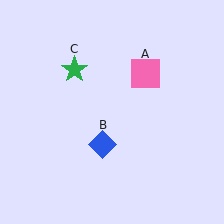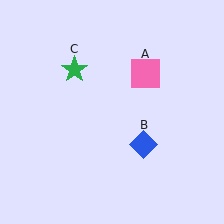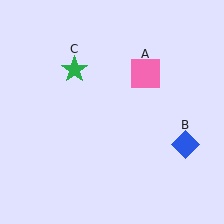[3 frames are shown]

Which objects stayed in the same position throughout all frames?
Pink square (object A) and green star (object C) remained stationary.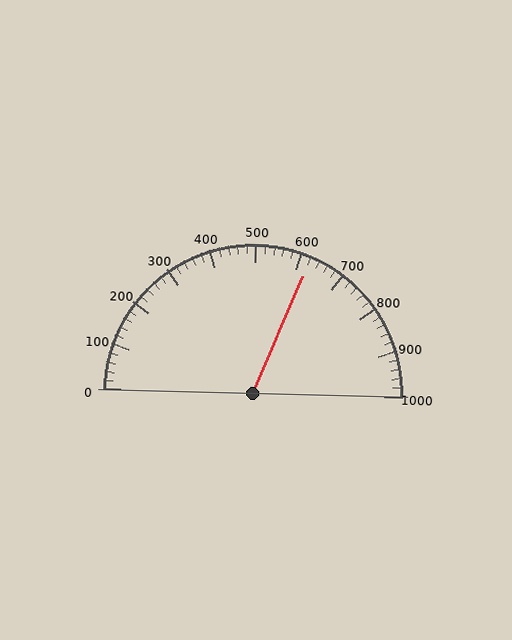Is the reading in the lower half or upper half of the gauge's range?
The reading is in the upper half of the range (0 to 1000).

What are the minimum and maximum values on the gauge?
The gauge ranges from 0 to 1000.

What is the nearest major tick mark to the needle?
The nearest major tick mark is 600.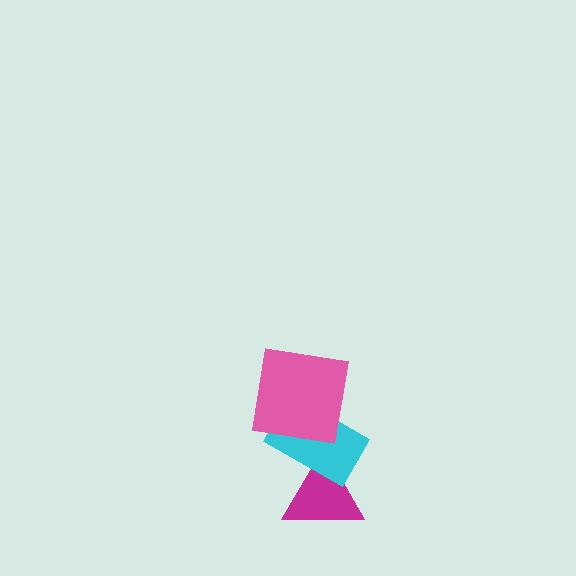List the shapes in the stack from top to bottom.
From top to bottom: the pink square, the cyan rectangle, the magenta triangle.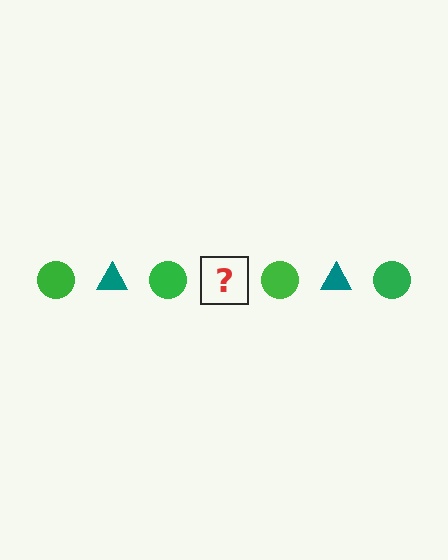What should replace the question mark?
The question mark should be replaced with a teal triangle.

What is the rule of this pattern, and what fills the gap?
The rule is that the pattern alternates between green circle and teal triangle. The gap should be filled with a teal triangle.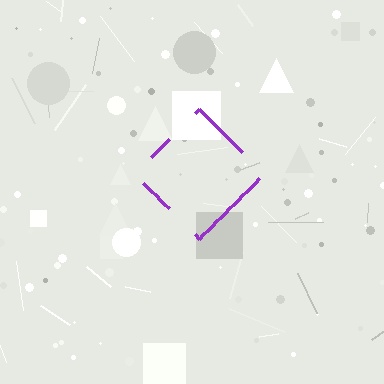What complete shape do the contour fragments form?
The contour fragments form a diamond.